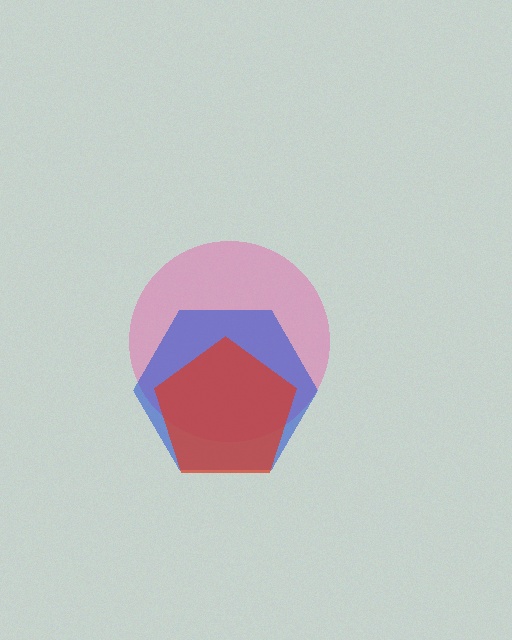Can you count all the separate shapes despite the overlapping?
Yes, there are 3 separate shapes.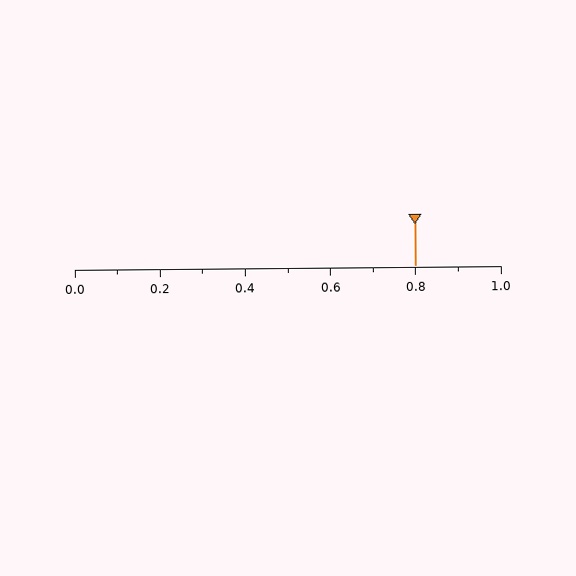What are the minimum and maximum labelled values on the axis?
The axis runs from 0.0 to 1.0.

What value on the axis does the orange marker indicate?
The marker indicates approximately 0.8.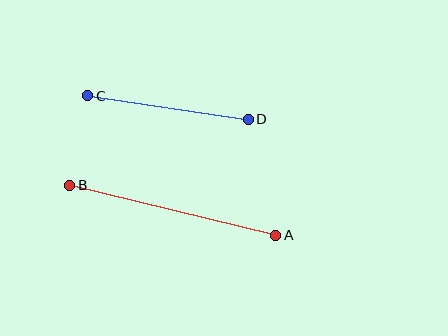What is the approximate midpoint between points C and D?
The midpoint is at approximately (168, 107) pixels.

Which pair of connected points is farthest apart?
Points A and B are farthest apart.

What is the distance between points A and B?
The distance is approximately 212 pixels.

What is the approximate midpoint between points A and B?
The midpoint is at approximately (173, 210) pixels.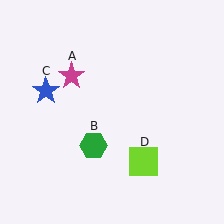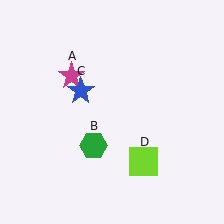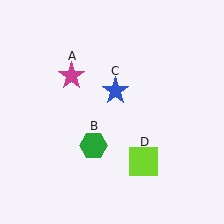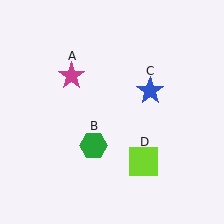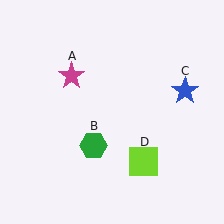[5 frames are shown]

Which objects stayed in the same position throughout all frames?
Magenta star (object A) and green hexagon (object B) and lime square (object D) remained stationary.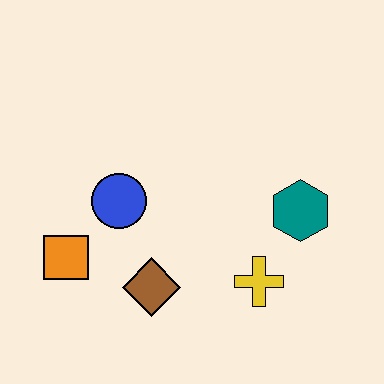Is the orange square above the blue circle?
No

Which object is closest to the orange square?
The blue circle is closest to the orange square.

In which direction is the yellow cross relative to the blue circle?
The yellow cross is to the right of the blue circle.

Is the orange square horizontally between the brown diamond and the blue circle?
No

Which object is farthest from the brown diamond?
The teal hexagon is farthest from the brown diamond.